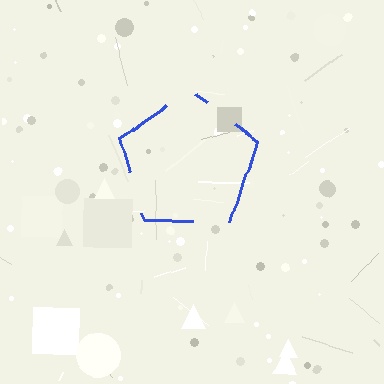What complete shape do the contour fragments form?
The contour fragments form a pentagon.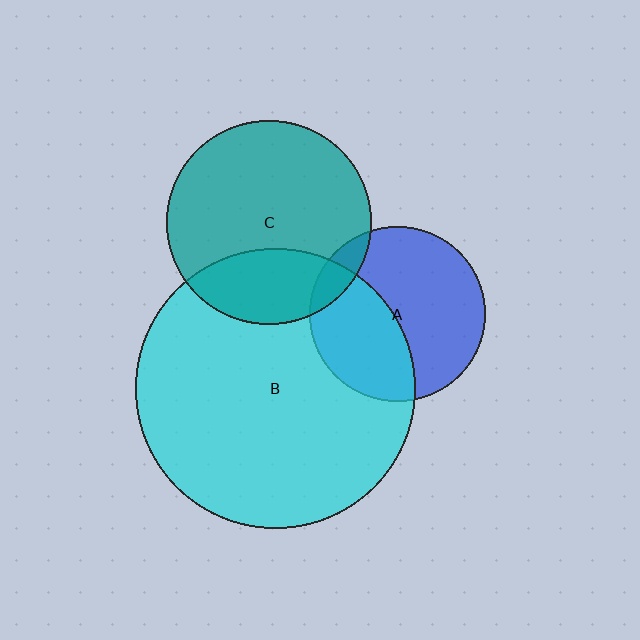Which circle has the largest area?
Circle B (cyan).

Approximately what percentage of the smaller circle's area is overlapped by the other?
Approximately 30%.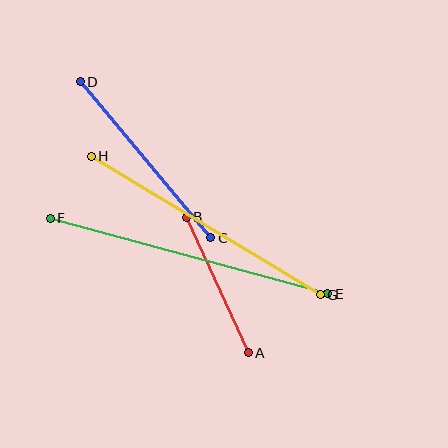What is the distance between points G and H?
The distance is approximately 268 pixels.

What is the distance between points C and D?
The distance is approximately 203 pixels.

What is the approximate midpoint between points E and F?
The midpoint is at approximately (189, 256) pixels.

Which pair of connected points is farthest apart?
Points E and F are farthest apart.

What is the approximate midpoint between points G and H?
The midpoint is at approximately (206, 226) pixels.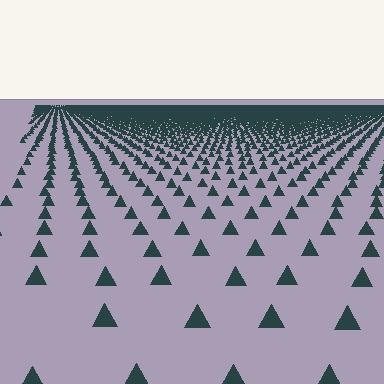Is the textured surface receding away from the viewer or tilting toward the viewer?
The surface is receding away from the viewer. Texture elements get smaller and denser toward the top.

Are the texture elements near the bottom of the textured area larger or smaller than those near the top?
Larger. Near the bottom, elements are closer to the viewer and appear at a bigger on-screen size.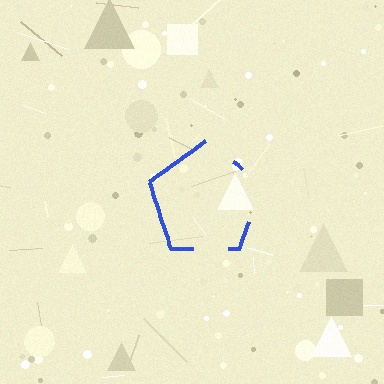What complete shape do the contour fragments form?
The contour fragments form a pentagon.